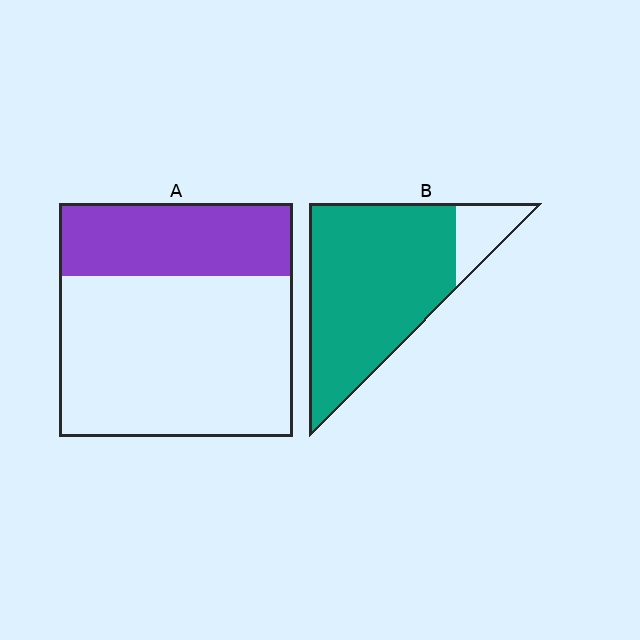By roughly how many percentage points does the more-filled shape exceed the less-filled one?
By roughly 55 percentage points (B over A).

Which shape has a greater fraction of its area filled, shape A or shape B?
Shape B.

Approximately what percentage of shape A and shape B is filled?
A is approximately 30% and B is approximately 85%.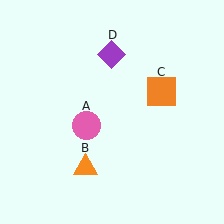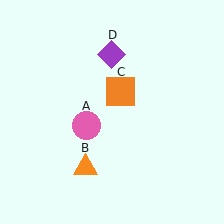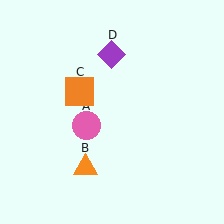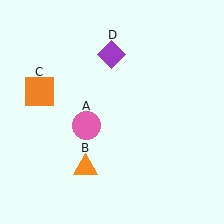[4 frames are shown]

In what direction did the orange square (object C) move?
The orange square (object C) moved left.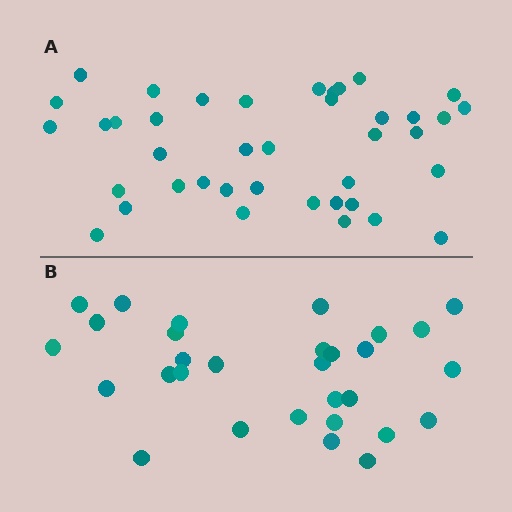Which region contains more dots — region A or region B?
Region A (the top region) has more dots.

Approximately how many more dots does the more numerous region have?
Region A has roughly 10 or so more dots than region B.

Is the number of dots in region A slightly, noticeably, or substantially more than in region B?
Region A has noticeably more, but not dramatically so. The ratio is roughly 1.3 to 1.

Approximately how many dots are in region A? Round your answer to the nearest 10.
About 40 dots.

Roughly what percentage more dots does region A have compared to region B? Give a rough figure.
About 35% more.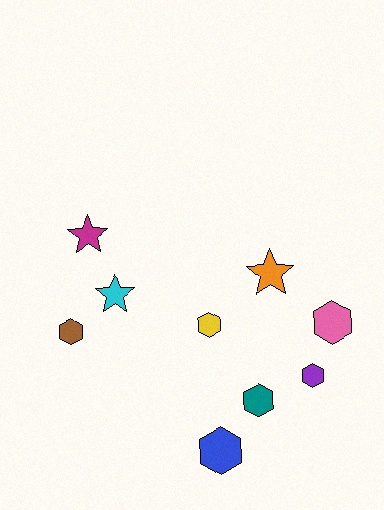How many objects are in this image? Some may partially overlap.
There are 9 objects.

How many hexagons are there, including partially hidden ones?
There are 6 hexagons.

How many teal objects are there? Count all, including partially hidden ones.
There is 1 teal object.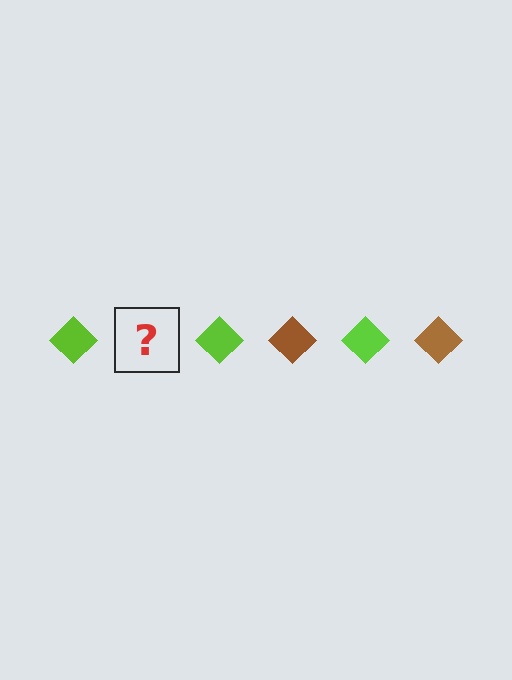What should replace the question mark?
The question mark should be replaced with a brown diamond.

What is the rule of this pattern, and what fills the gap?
The rule is that the pattern cycles through lime, brown diamonds. The gap should be filled with a brown diamond.